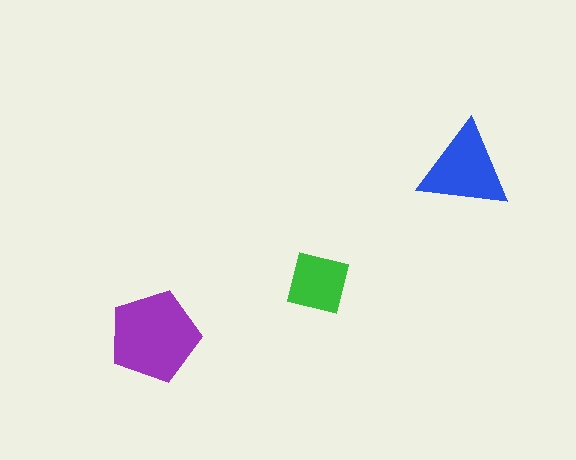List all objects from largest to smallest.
The purple pentagon, the blue triangle, the green square.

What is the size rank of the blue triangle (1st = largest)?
2nd.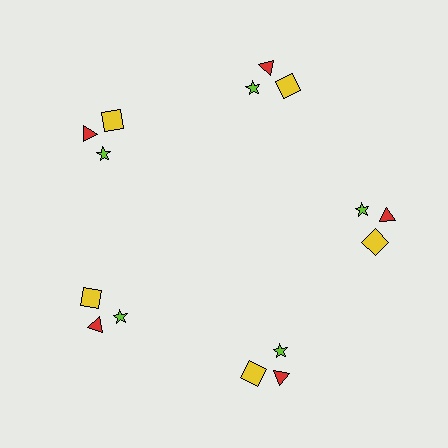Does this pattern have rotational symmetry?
Yes, this pattern has 5-fold rotational symmetry. It looks the same after rotating 72 degrees around the center.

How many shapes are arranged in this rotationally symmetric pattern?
There are 15 shapes, arranged in 5 groups of 3.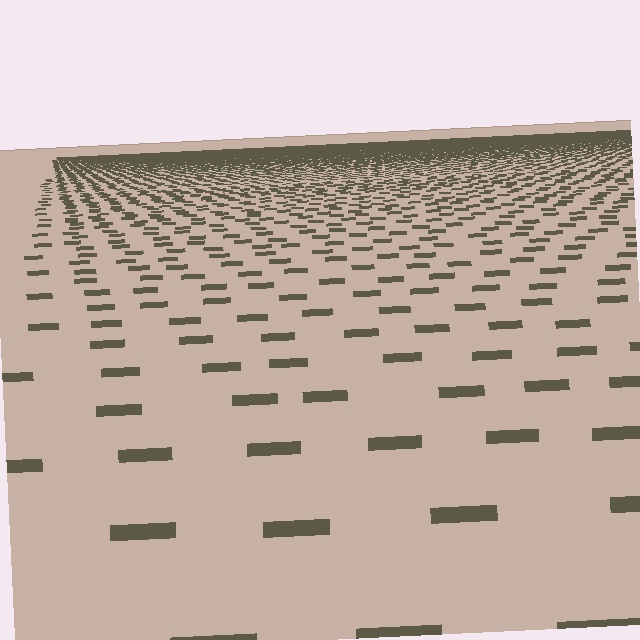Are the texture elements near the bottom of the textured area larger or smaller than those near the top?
Larger. Near the bottom, elements are closer to the viewer and appear at a bigger on-screen size.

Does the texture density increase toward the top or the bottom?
Density increases toward the top.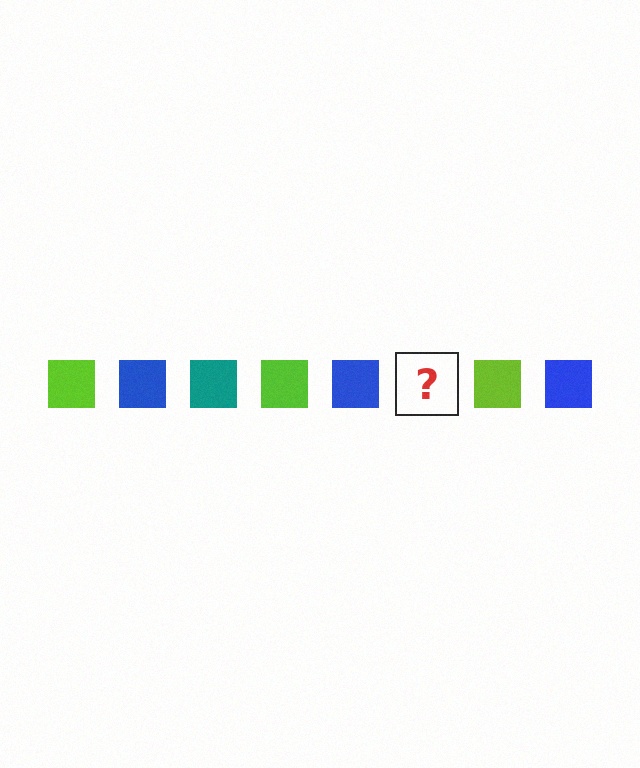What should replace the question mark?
The question mark should be replaced with a teal square.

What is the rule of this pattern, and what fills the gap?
The rule is that the pattern cycles through lime, blue, teal squares. The gap should be filled with a teal square.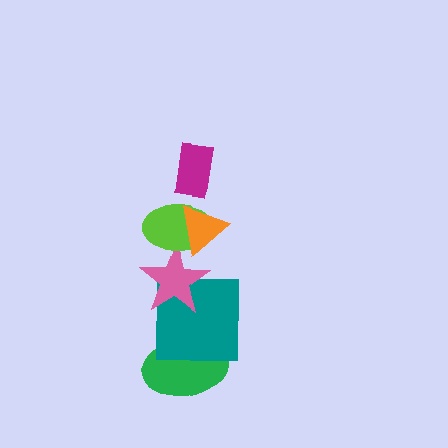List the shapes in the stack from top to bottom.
From top to bottom: the magenta rectangle, the orange triangle, the lime ellipse, the pink star, the teal square, the green ellipse.